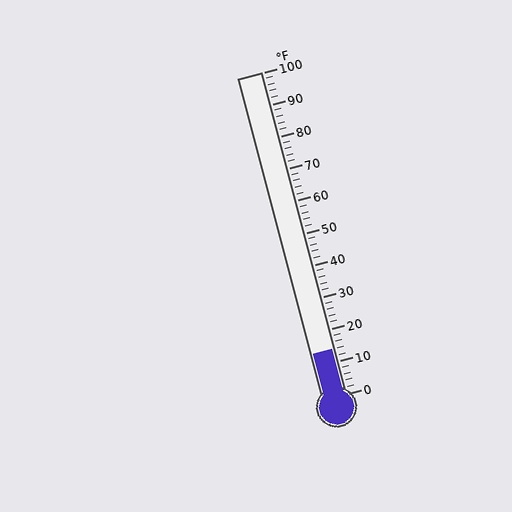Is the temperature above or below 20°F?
The temperature is below 20°F.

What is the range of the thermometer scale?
The thermometer scale ranges from 0°F to 100°F.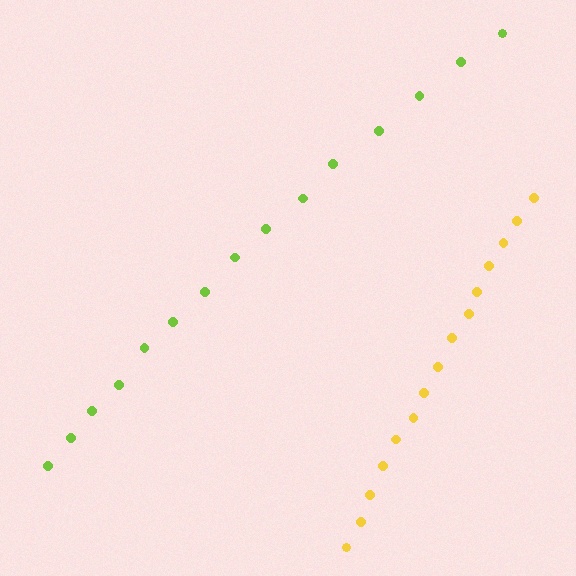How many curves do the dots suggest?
There are 2 distinct paths.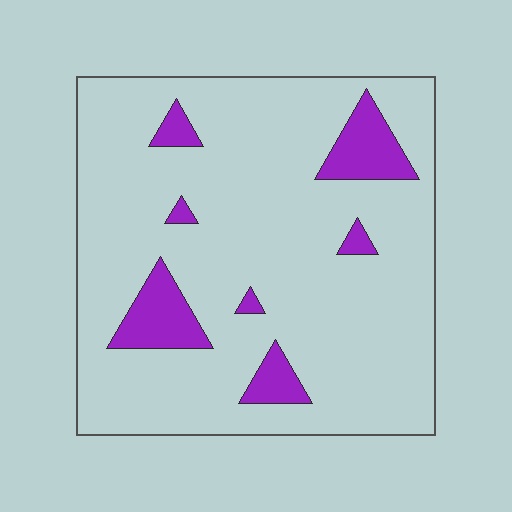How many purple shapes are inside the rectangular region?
7.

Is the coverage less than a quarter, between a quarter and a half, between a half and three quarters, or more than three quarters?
Less than a quarter.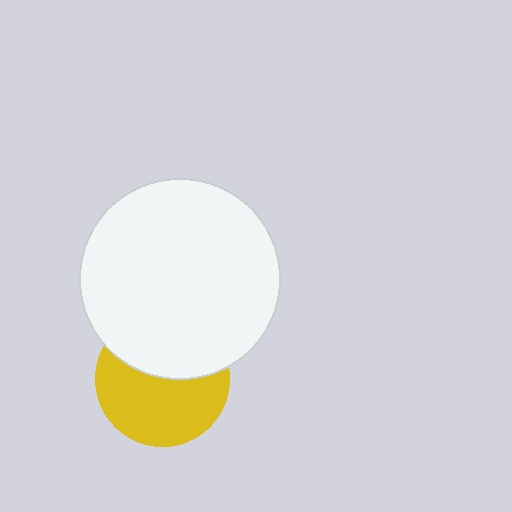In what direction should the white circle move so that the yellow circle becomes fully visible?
The white circle should move up. That is the shortest direction to clear the overlap and leave the yellow circle fully visible.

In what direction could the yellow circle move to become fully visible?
The yellow circle could move down. That would shift it out from behind the white circle entirely.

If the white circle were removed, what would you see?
You would see the complete yellow circle.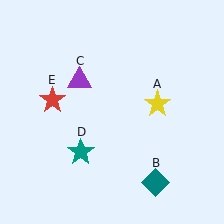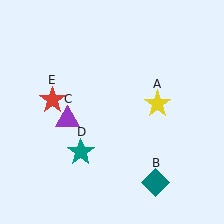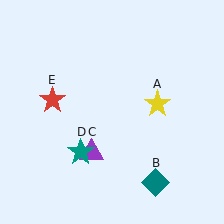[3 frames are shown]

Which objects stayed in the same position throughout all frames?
Yellow star (object A) and teal diamond (object B) and teal star (object D) and red star (object E) remained stationary.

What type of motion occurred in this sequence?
The purple triangle (object C) rotated counterclockwise around the center of the scene.